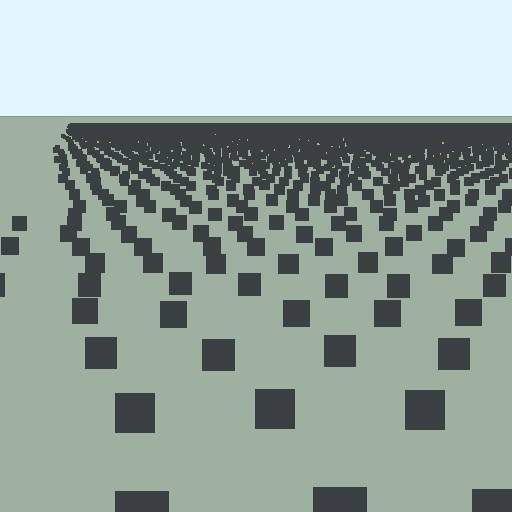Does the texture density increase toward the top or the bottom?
Density increases toward the top.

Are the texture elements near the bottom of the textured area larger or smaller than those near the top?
Larger. Near the bottom, elements are closer to the viewer and appear at a bigger on-screen size.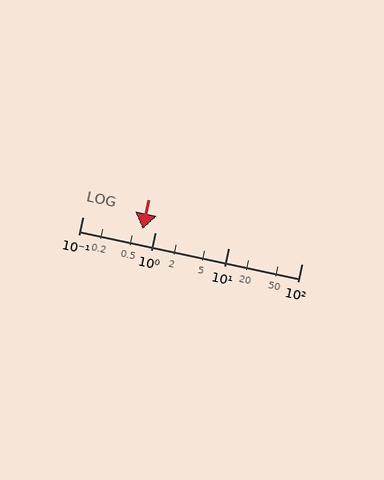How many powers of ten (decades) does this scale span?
The scale spans 3 decades, from 0.1 to 100.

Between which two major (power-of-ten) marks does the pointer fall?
The pointer is between 0.1 and 1.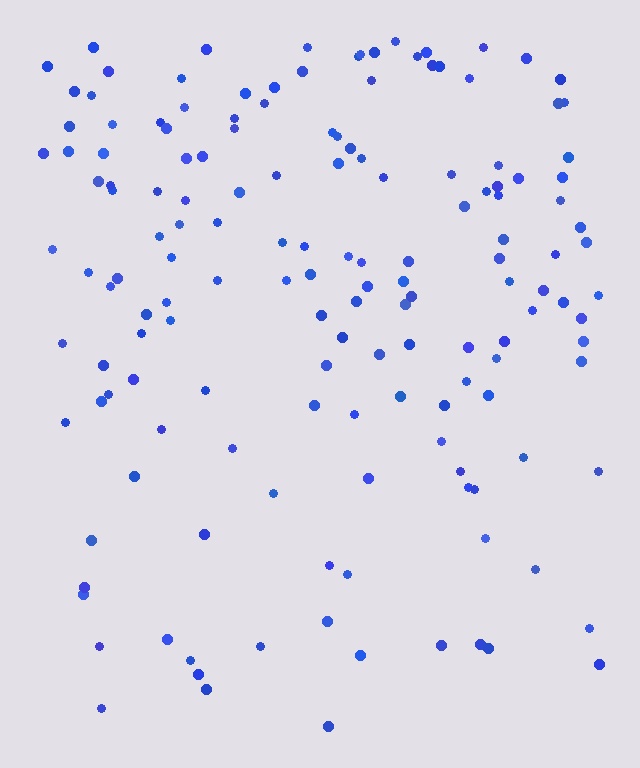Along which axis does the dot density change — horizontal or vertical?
Vertical.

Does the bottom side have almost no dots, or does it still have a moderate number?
Still a moderate number, just noticeably fewer than the top.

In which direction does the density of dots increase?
From bottom to top, with the top side densest.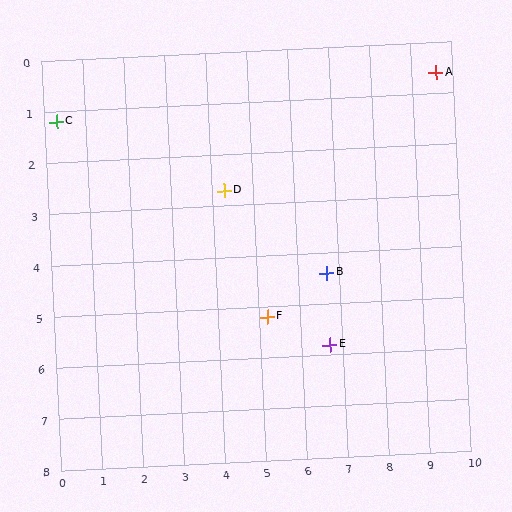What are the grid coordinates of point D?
Point D is at approximately (4.3, 2.7).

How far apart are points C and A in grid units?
Points C and A are about 9.3 grid units apart.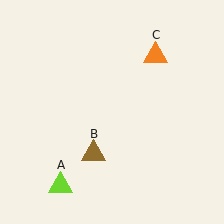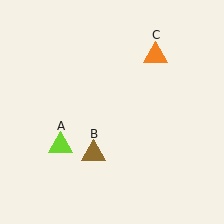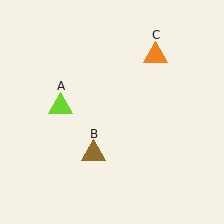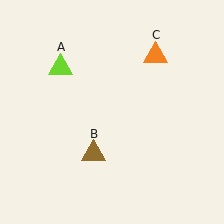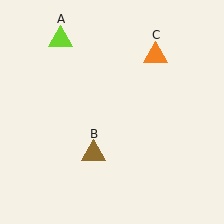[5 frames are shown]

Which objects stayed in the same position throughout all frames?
Brown triangle (object B) and orange triangle (object C) remained stationary.